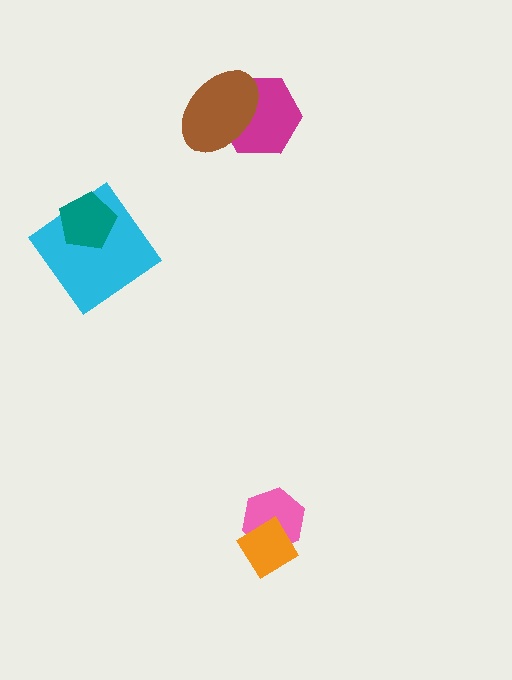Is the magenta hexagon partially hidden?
Yes, it is partially covered by another shape.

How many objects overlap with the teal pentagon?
1 object overlaps with the teal pentagon.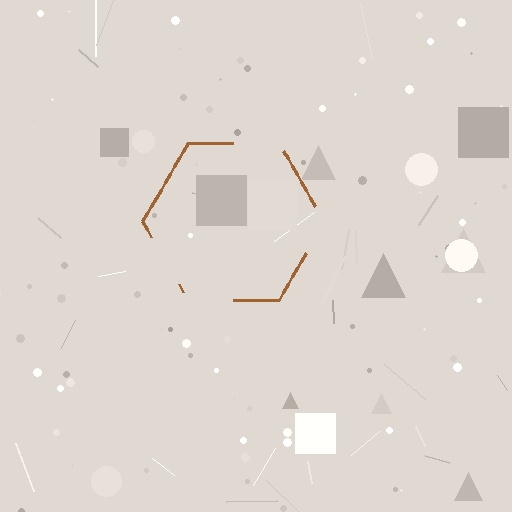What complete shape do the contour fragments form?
The contour fragments form a hexagon.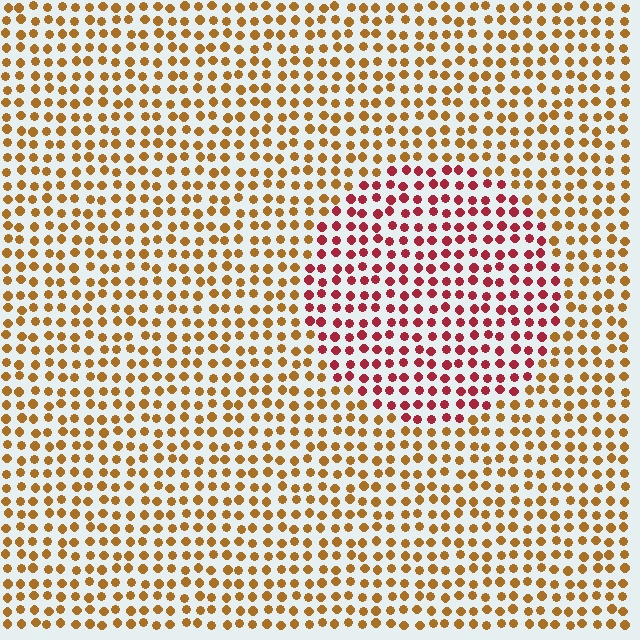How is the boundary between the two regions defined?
The boundary is defined purely by a slight shift in hue (about 45 degrees). Spacing, size, and orientation are identical on both sides.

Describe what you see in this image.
The image is filled with small brown elements in a uniform arrangement. A circle-shaped region is visible where the elements are tinted to a slightly different hue, forming a subtle color boundary.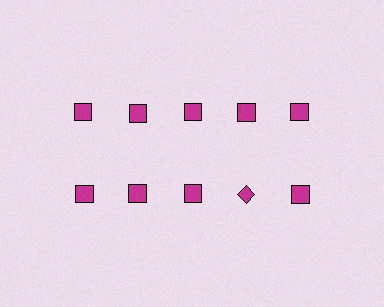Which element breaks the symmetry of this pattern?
The magenta diamond in the second row, second from right column breaks the symmetry. All other shapes are magenta squares.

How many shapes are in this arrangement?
There are 10 shapes arranged in a grid pattern.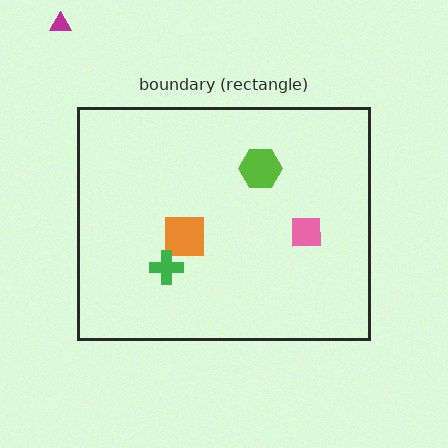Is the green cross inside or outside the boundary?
Inside.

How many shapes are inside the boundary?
4 inside, 1 outside.